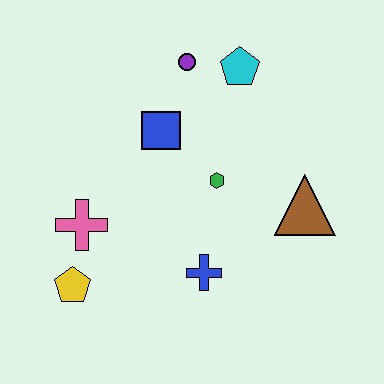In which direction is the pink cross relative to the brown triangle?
The pink cross is to the left of the brown triangle.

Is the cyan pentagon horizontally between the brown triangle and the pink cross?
Yes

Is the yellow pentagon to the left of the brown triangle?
Yes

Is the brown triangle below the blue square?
Yes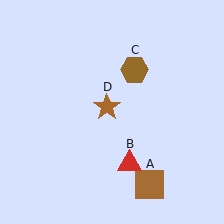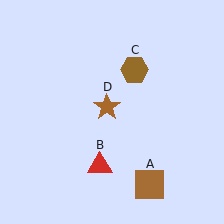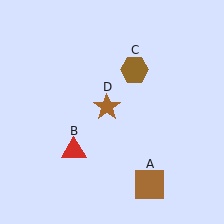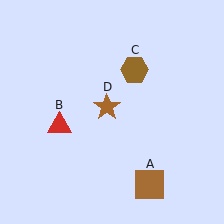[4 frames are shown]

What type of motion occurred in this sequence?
The red triangle (object B) rotated clockwise around the center of the scene.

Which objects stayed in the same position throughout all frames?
Brown square (object A) and brown hexagon (object C) and brown star (object D) remained stationary.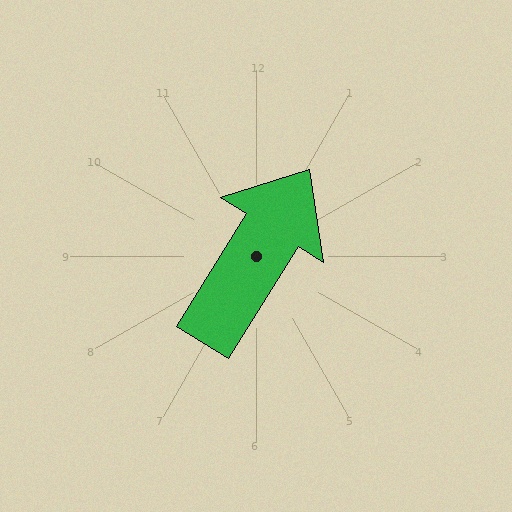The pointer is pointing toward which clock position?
Roughly 1 o'clock.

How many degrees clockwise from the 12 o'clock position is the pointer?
Approximately 32 degrees.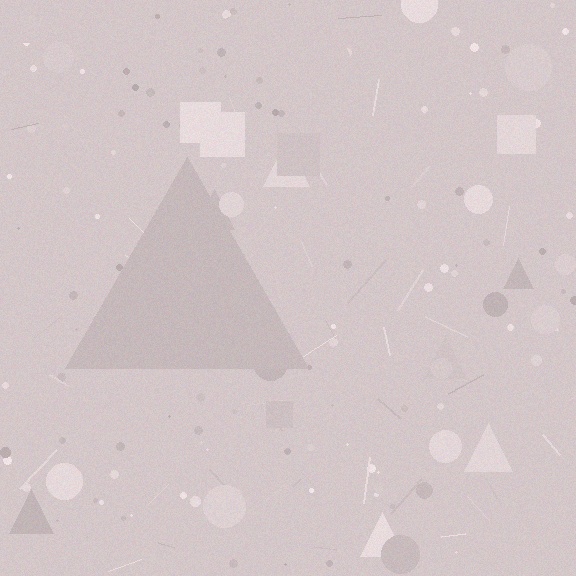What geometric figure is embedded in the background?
A triangle is embedded in the background.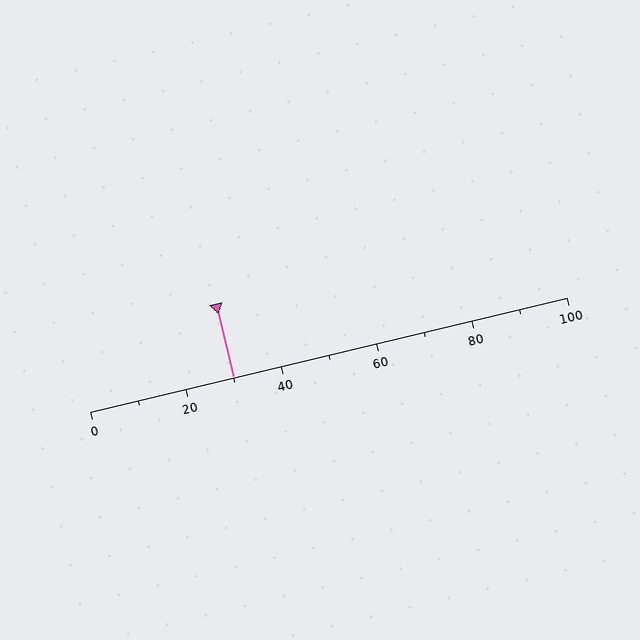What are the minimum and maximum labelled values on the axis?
The axis runs from 0 to 100.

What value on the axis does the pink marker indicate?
The marker indicates approximately 30.